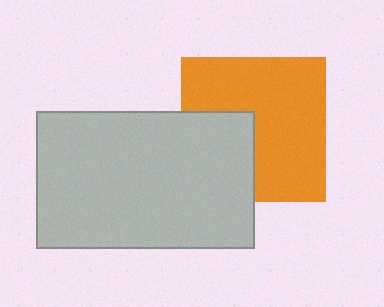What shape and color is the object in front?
The object in front is a light gray rectangle.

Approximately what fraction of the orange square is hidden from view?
Roughly 32% of the orange square is hidden behind the light gray rectangle.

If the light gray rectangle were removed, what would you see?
You would see the complete orange square.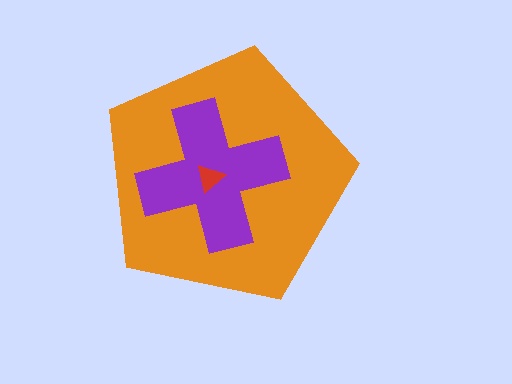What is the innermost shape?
The red triangle.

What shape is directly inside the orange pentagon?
The purple cross.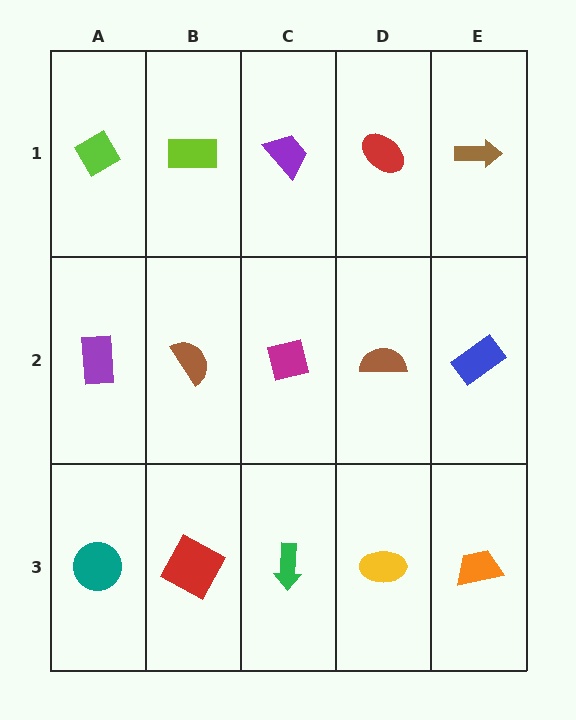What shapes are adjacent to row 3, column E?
A blue rectangle (row 2, column E), a yellow ellipse (row 3, column D).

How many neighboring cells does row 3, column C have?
3.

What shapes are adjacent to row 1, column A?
A purple rectangle (row 2, column A), a lime rectangle (row 1, column B).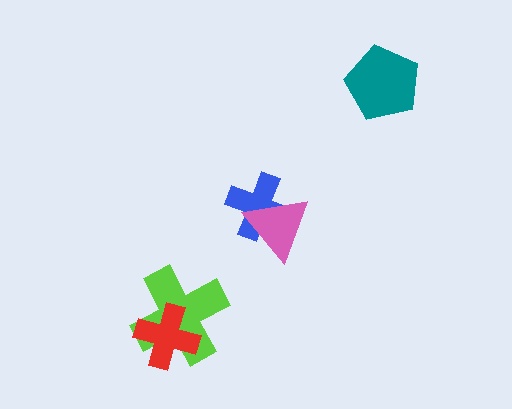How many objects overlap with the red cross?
1 object overlaps with the red cross.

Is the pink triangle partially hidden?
No, no other shape covers it.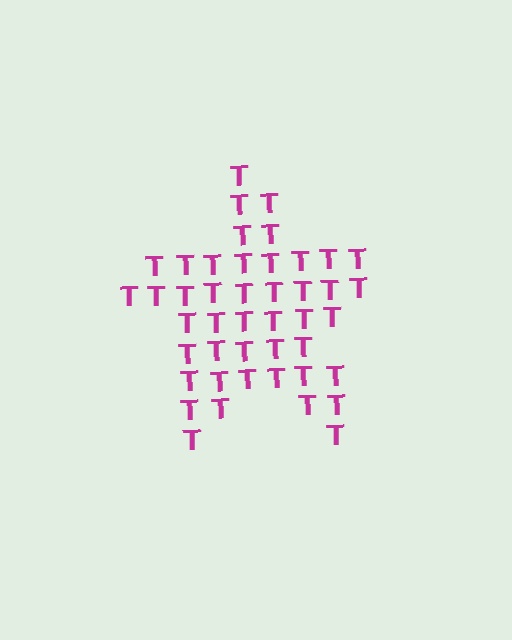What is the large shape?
The large shape is a star.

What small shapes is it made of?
It is made of small letter T's.